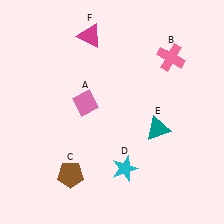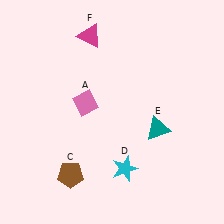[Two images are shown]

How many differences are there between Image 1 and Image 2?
There is 1 difference between the two images.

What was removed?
The pink cross (B) was removed in Image 2.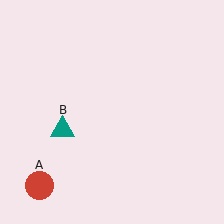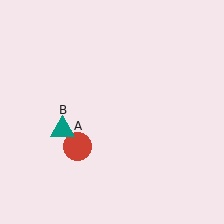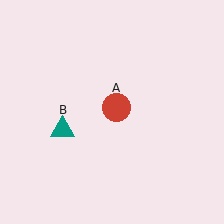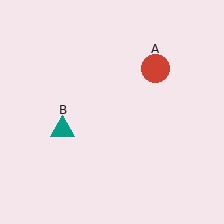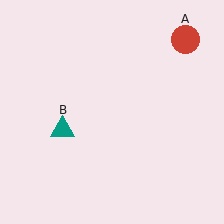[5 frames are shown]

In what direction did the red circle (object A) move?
The red circle (object A) moved up and to the right.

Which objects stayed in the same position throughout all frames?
Teal triangle (object B) remained stationary.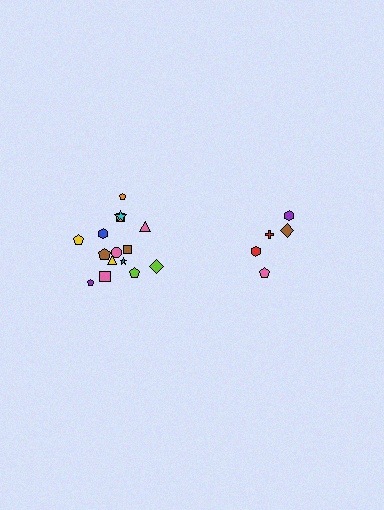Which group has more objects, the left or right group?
The left group.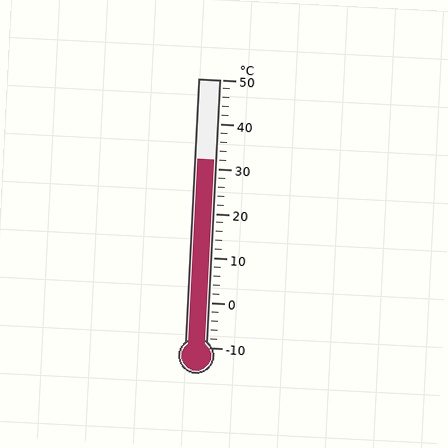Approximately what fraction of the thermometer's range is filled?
The thermometer is filled to approximately 70% of its range.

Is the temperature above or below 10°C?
The temperature is above 10°C.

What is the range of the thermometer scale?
The thermometer scale ranges from -10°C to 50°C.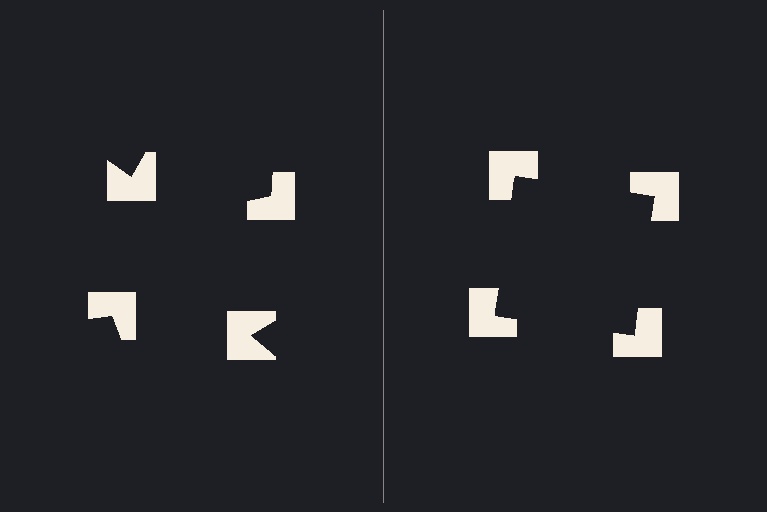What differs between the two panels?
The notched squares are positioned identically on both sides; only the wedge orientations differ. On the right they align to a square; on the left they are misaligned.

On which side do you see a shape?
An illusory square appears on the right side. On the left side the wedge cuts are rotated, so no coherent shape forms.